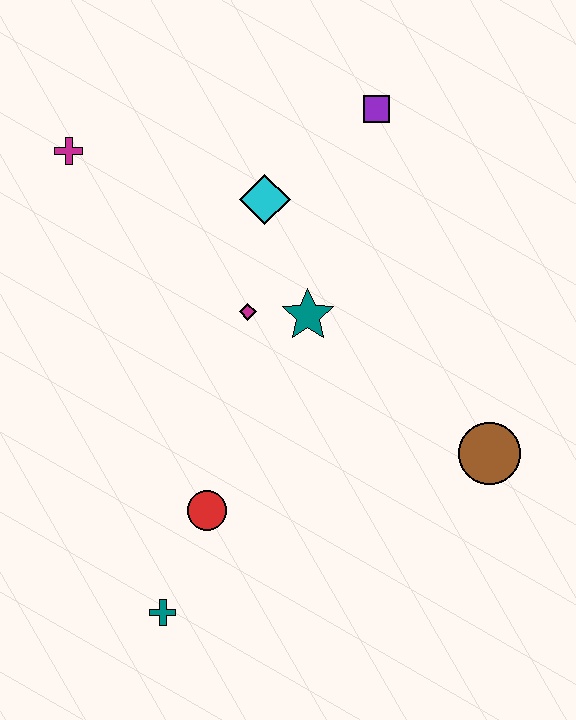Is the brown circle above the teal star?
No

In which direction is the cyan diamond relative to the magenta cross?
The cyan diamond is to the right of the magenta cross.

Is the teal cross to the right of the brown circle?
No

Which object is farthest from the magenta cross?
The brown circle is farthest from the magenta cross.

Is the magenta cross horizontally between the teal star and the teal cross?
No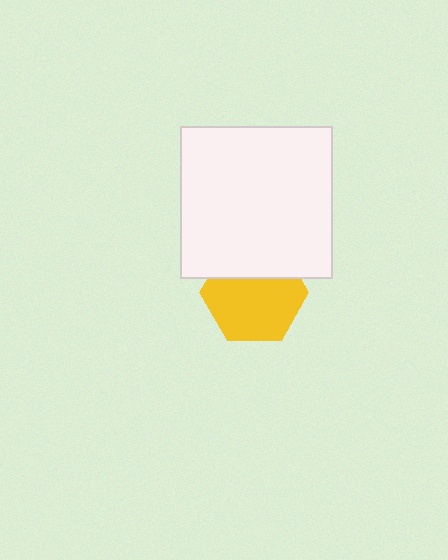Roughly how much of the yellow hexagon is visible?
Most of it is visible (roughly 68%).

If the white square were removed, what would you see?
You would see the complete yellow hexagon.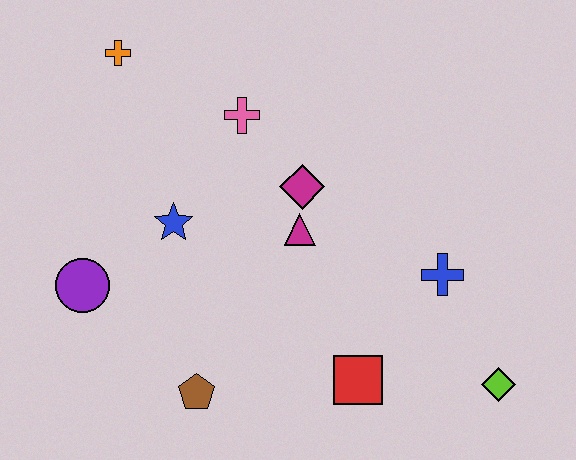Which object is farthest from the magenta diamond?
The lime diamond is farthest from the magenta diamond.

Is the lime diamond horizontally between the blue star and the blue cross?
No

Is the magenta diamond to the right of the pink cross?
Yes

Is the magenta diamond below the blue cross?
No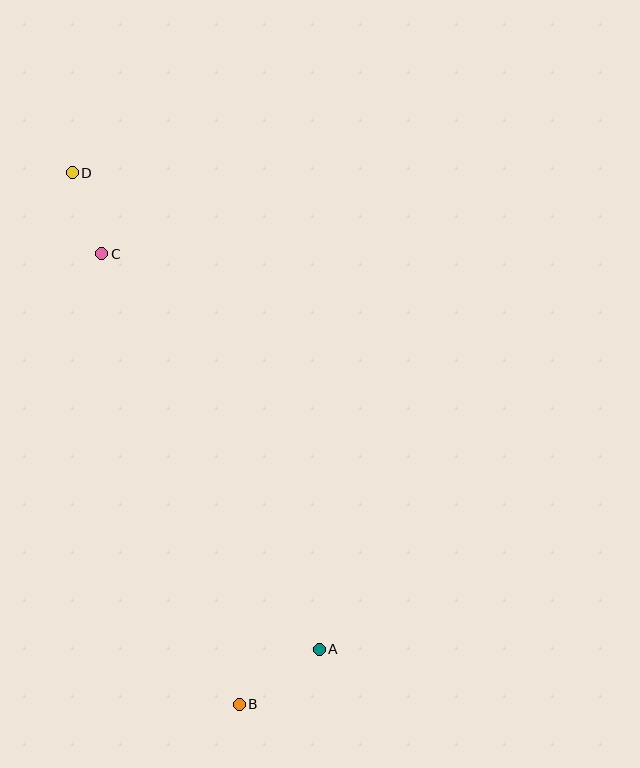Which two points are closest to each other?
Points C and D are closest to each other.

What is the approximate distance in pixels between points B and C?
The distance between B and C is approximately 471 pixels.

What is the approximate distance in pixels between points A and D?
The distance between A and D is approximately 537 pixels.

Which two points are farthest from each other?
Points B and D are farthest from each other.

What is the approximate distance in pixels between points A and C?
The distance between A and C is approximately 451 pixels.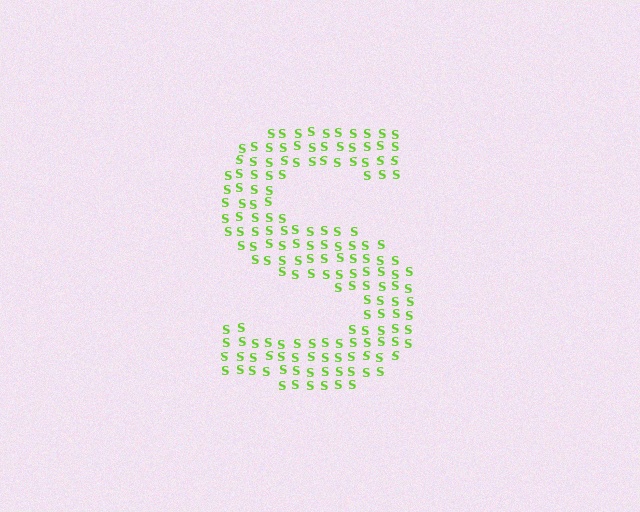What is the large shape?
The large shape is the letter S.